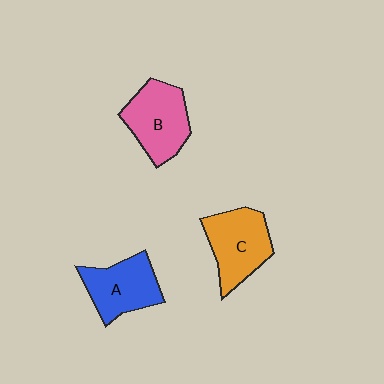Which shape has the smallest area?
Shape A (blue).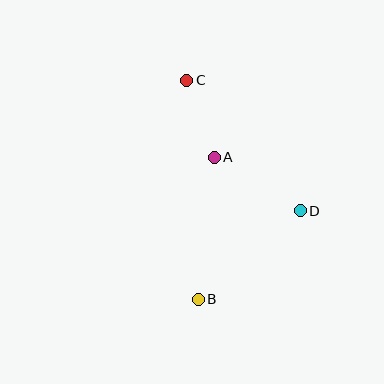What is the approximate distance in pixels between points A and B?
The distance between A and B is approximately 143 pixels.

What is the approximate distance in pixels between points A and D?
The distance between A and D is approximately 102 pixels.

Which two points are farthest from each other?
Points B and C are farthest from each other.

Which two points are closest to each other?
Points A and C are closest to each other.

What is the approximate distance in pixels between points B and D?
The distance between B and D is approximately 135 pixels.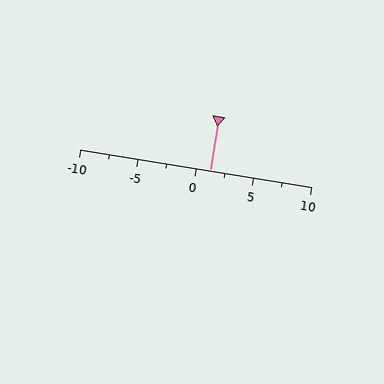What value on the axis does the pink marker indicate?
The marker indicates approximately 1.2.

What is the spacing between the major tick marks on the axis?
The major ticks are spaced 5 apart.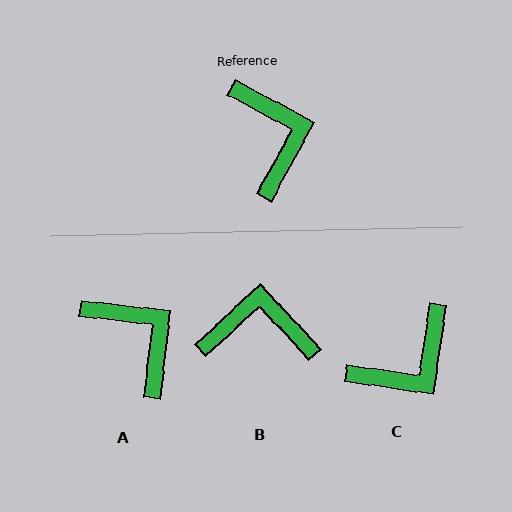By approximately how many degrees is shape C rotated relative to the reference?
Approximately 70 degrees clockwise.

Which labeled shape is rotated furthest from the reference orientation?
B, about 72 degrees away.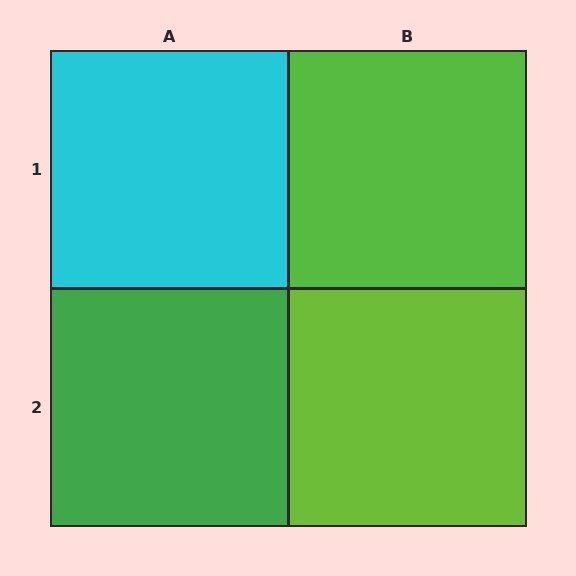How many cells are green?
1 cell is green.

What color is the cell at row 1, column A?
Cyan.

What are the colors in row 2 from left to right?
Green, lime.